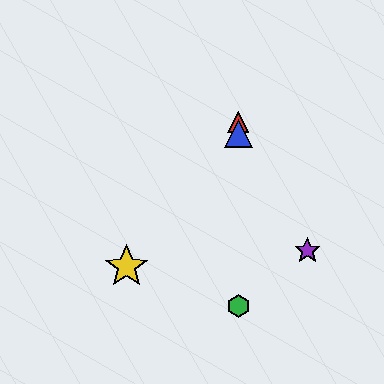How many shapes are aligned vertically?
3 shapes (the red triangle, the blue triangle, the green hexagon) are aligned vertically.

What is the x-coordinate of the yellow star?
The yellow star is at x≈127.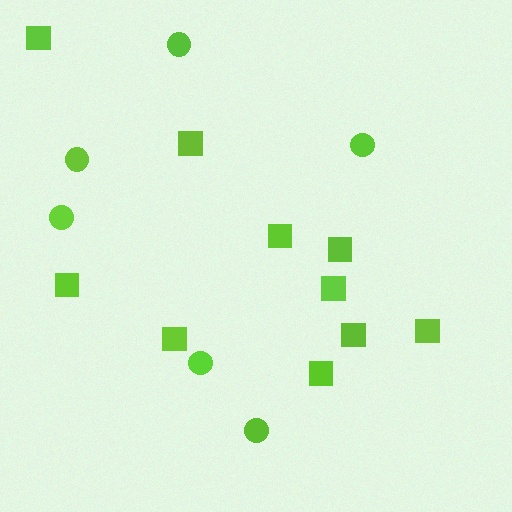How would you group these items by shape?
There are 2 groups: one group of circles (6) and one group of squares (10).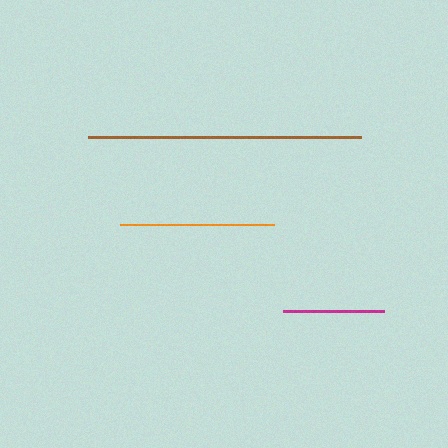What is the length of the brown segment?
The brown segment is approximately 273 pixels long.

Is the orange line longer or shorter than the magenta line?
The orange line is longer than the magenta line.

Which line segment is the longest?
The brown line is the longest at approximately 273 pixels.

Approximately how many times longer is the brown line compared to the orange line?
The brown line is approximately 1.8 times the length of the orange line.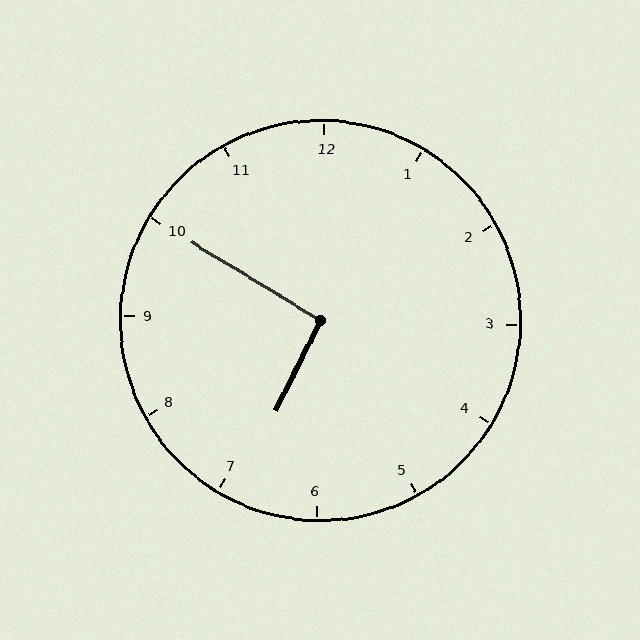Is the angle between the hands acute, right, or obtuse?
It is right.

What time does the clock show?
6:50.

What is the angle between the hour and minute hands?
Approximately 95 degrees.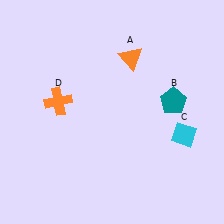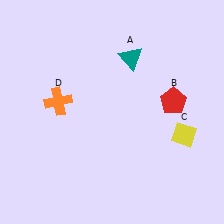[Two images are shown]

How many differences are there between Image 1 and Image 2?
There are 3 differences between the two images.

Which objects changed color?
A changed from orange to teal. B changed from teal to red. C changed from cyan to yellow.